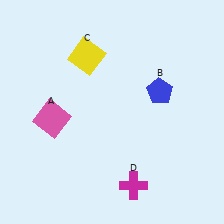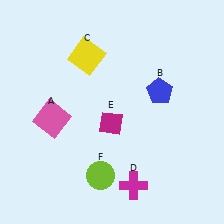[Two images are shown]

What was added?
A magenta diamond (E), a lime circle (F) were added in Image 2.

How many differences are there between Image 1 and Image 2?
There are 2 differences between the two images.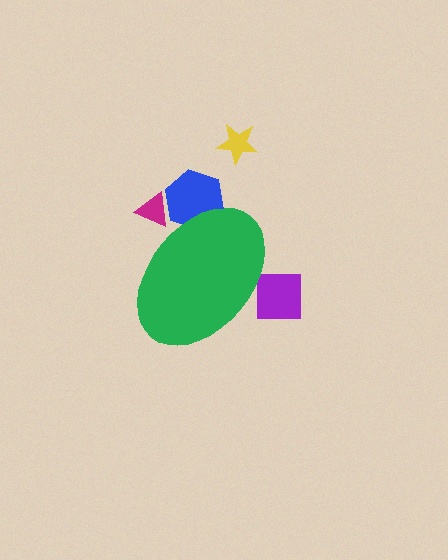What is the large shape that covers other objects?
A green ellipse.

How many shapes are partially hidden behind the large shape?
3 shapes are partially hidden.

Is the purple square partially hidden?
Yes, the purple square is partially hidden behind the green ellipse.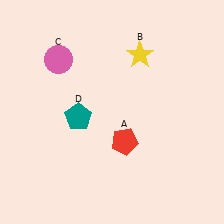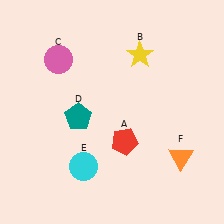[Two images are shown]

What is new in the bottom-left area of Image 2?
A cyan circle (E) was added in the bottom-left area of Image 2.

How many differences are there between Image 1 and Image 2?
There are 2 differences between the two images.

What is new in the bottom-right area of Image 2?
An orange triangle (F) was added in the bottom-right area of Image 2.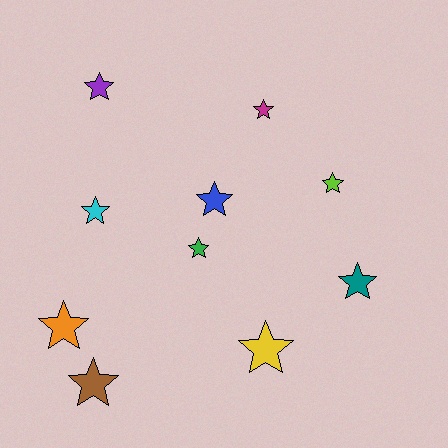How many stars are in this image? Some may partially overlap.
There are 10 stars.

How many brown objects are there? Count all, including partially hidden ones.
There is 1 brown object.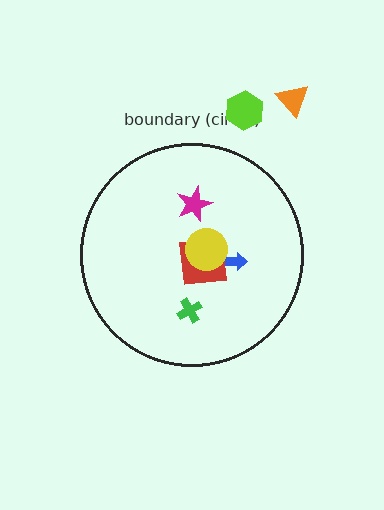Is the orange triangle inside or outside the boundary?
Outside.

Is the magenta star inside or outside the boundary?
Inside.